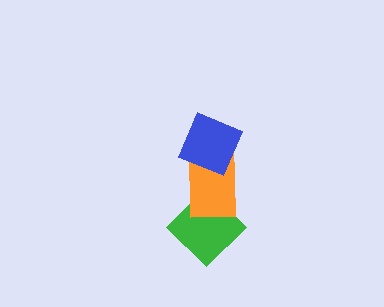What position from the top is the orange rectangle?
The orange rectangle is 2nd from the top.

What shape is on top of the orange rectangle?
The blue diamond is on top of the orange rectangle.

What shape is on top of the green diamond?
The orange rectangle is on top of the green diamond.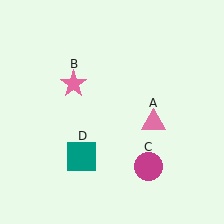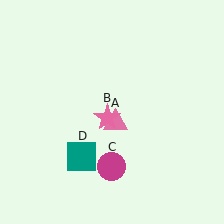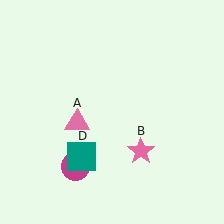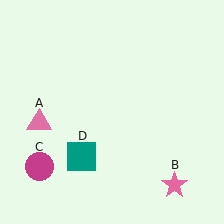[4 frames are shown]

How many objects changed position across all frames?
3 objects changed position: pink triangle (object A), pink star (object B), magenta circle (object C).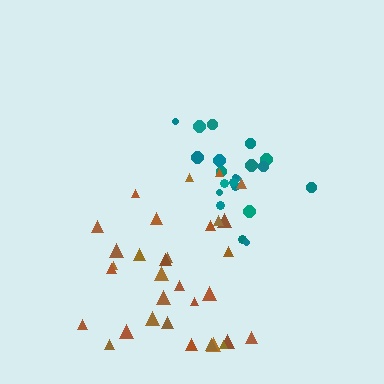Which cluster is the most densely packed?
Teal.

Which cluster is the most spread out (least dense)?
Brown.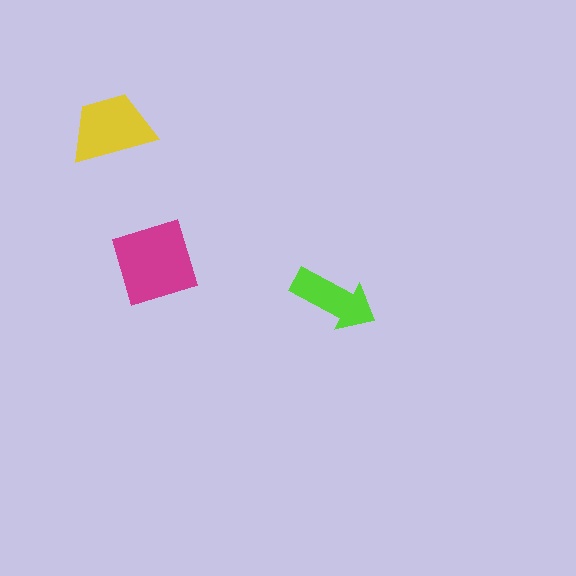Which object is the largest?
The magenta diamond.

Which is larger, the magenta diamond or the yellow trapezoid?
The magenta diamond.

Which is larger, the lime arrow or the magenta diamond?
The magenta diamond.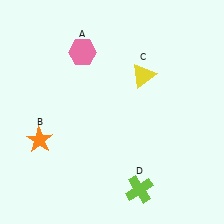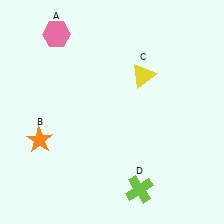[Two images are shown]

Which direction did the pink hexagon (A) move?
The pink hexagon (A) moved left.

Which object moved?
The pink hexagon (A) moved left.